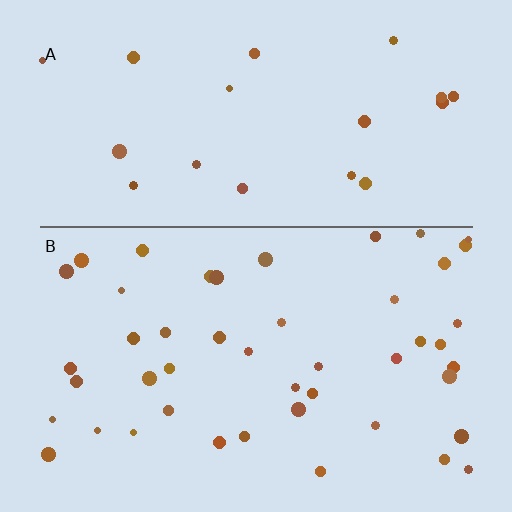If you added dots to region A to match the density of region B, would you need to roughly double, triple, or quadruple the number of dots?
Approximately double.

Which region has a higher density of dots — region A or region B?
B (the bottom).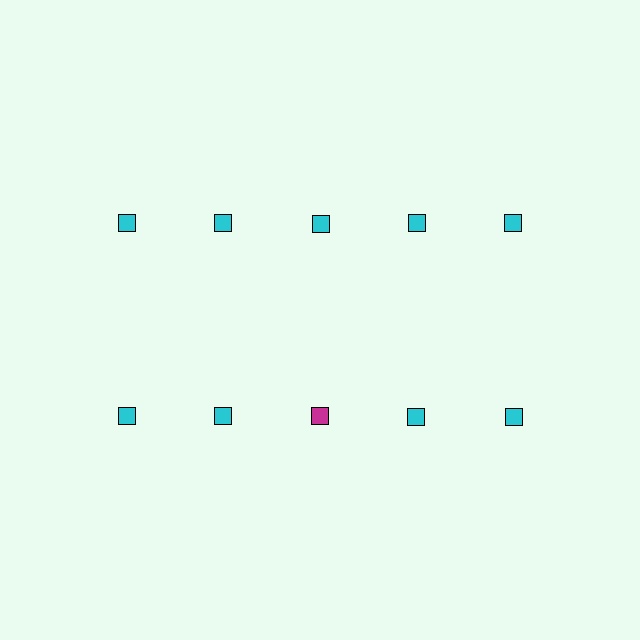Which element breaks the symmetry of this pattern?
The magenta square in the second row, center column breaks the symmetry. All other shapes are cyan squares.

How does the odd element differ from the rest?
It has a different color: magenta instead of cyan.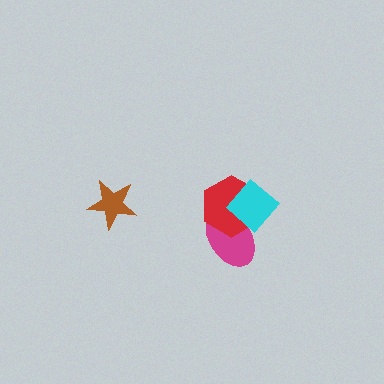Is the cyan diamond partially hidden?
No, no other shape covers it.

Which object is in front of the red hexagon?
The cyan diamond is in front of the red hexagon.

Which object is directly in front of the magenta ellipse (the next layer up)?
The red hexagon is directly in front of the magenta ellipse.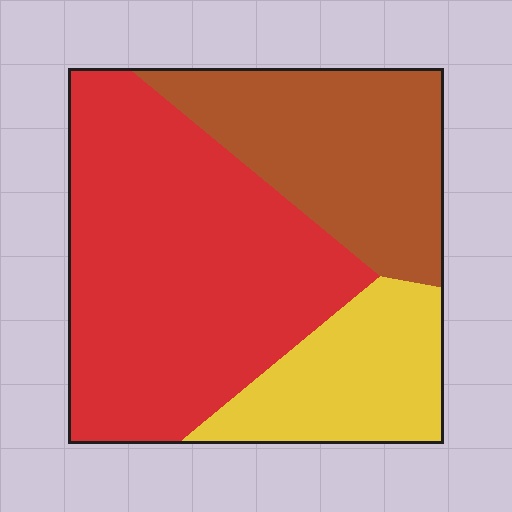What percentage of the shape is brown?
Brown covers around 30% of the shape.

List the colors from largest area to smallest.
From largest to smallest: red, brown, yellow.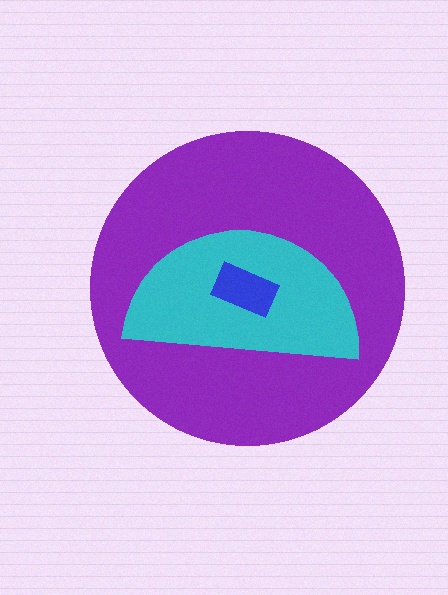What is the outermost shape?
The purple circle.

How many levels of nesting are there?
3.